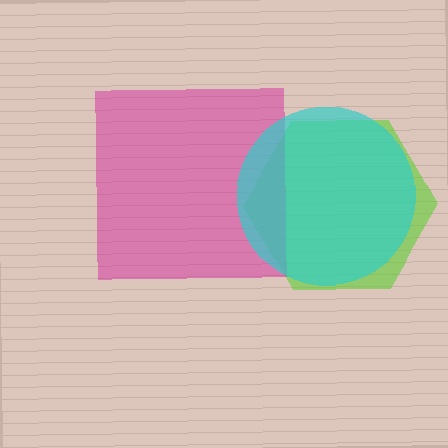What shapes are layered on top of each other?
The layered shapes are: a lime hexagon, a magenta square, a cyan circle.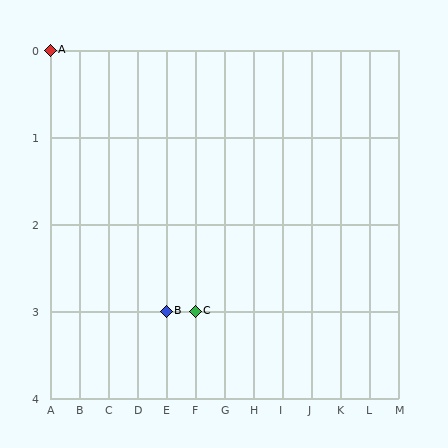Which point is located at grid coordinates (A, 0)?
Point A is at (A, 0).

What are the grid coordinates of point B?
Point B is at grid coordinates (E, 3).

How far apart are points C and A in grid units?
Points C and A are 5 columns and 3 rows apart (about 5.8 grid units diagonally).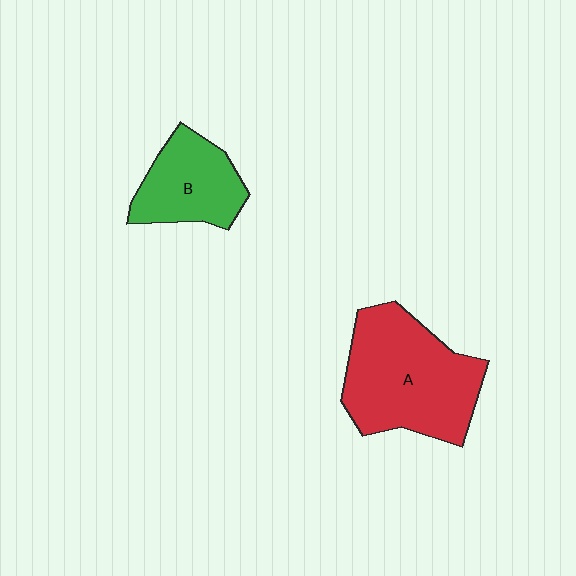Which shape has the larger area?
Shape A (red).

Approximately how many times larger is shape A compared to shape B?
Approximately 1.7 times.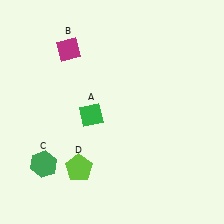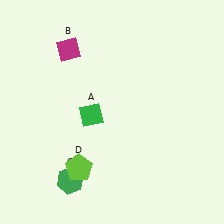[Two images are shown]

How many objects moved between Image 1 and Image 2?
1 object moved between the two images.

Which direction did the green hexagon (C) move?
The green hexagon (C) moved right.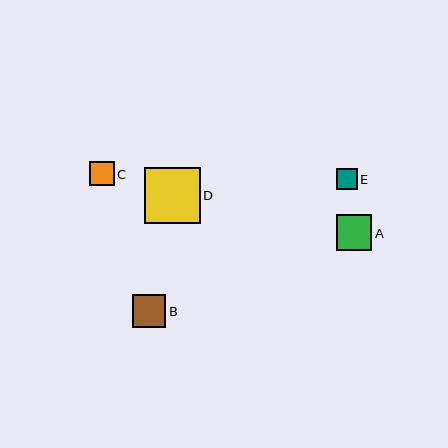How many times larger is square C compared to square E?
Square C is approximately 1.2 times the size of square E.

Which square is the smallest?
Square E is the smallest with a size of approximately 21 pixels.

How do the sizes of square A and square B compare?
Square A and square B are approximately the same size.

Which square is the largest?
Square D is the largest with a size of approximately 56 pixels.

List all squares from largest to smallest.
From largest to smallest: D, A, B, C, E.